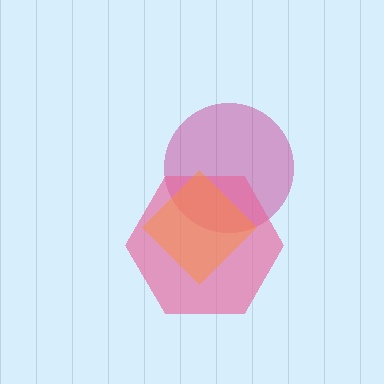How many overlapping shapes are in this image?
There are 3 overlapping shapes in the image.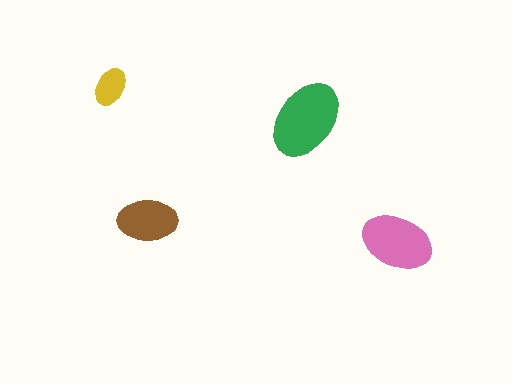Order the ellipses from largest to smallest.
the green one, the pink one, the brown one, the yellow one.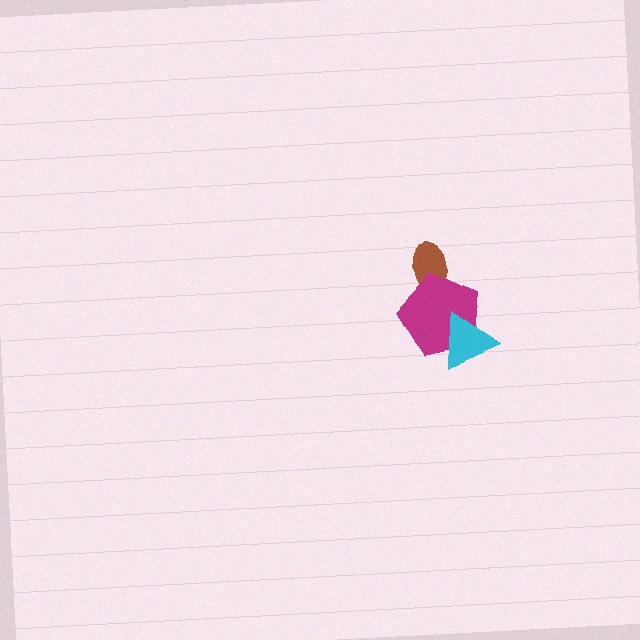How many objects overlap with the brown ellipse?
1 object overlaps with the brown ellipse.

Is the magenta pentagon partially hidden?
Yes, it is partially covered by another shape.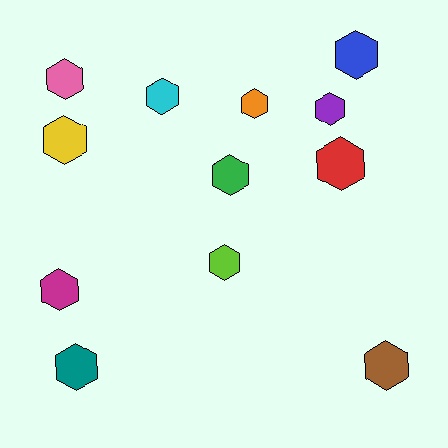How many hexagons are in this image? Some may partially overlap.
There are 12 hexagons.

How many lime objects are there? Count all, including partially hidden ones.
There is 1 lime object.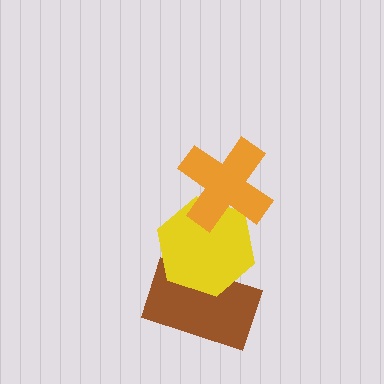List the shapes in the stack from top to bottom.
From top to bottom: the orange cross, the yellow hexagon, the brown rectangle.